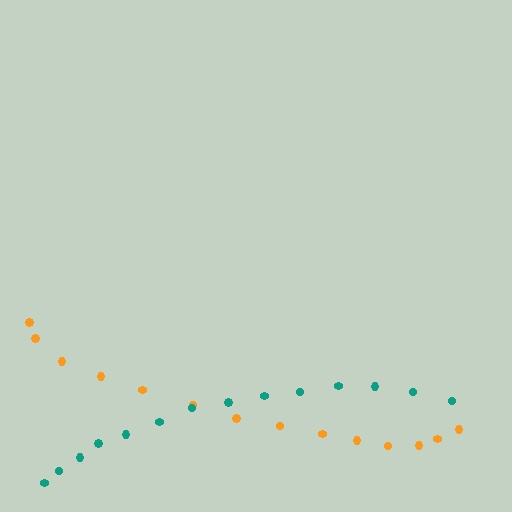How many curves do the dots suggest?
There are 2 distinct paths.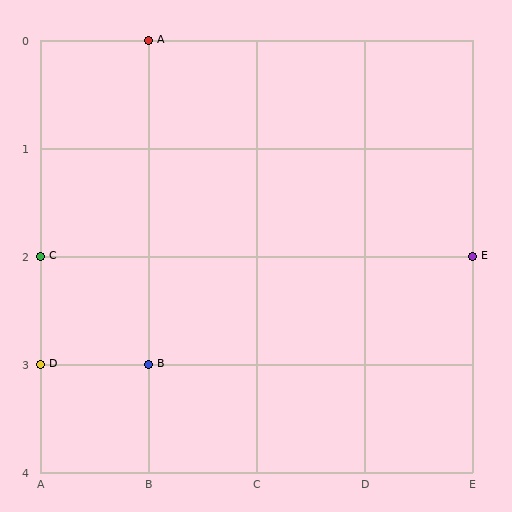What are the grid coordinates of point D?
Point D is at grid coordinates (A, 3).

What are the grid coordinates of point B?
Point B is at grid coordinates (B, 3).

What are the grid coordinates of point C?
Point C is at grid coordinates (A, 2).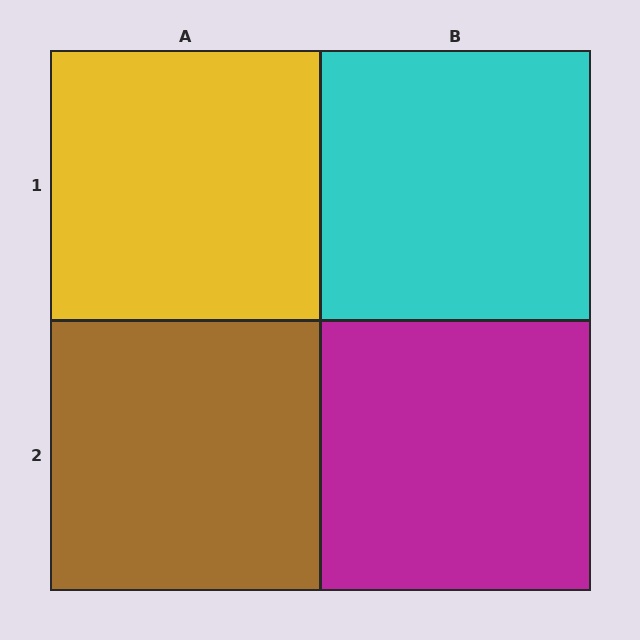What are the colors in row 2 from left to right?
Brown, magenta.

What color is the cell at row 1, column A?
Yellow.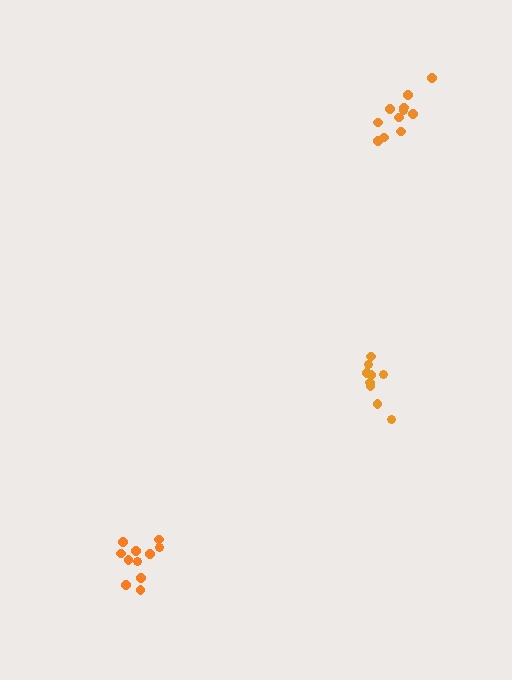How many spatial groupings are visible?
There are 3 spatial groupings.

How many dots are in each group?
Group 1: 11 dots, Group 2: 9 dots, Group 3: 11 dots (31 total).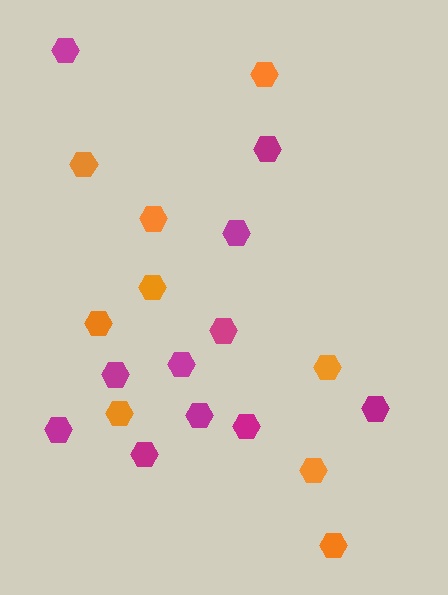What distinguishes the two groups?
There are 2 groups: one group of orange hexagons (9) and one group of magenta hexagons (11).